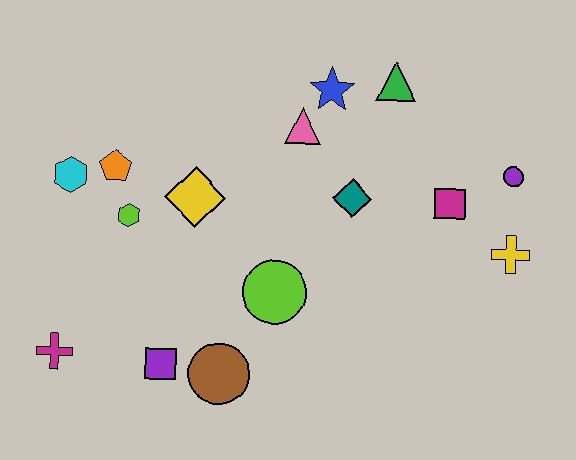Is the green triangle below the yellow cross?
No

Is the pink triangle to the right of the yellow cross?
No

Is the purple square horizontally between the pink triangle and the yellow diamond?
No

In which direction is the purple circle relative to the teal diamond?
The purple circle is to the right of the teal diamond.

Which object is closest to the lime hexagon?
The orange pentagon is closest to the lime hexagon.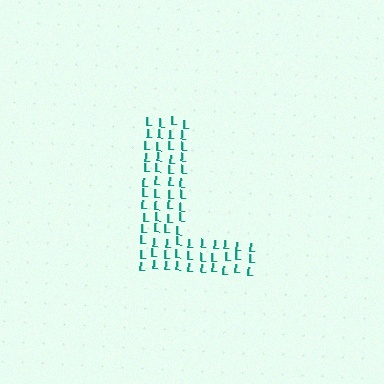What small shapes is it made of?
It is made of small letter L's.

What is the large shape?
The large shape is the letter L.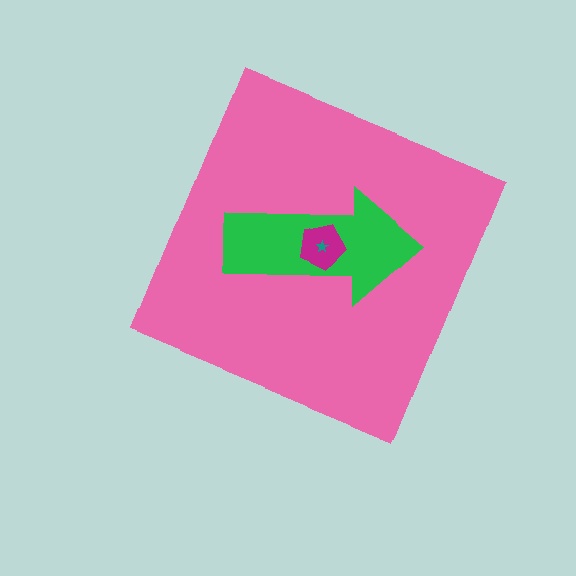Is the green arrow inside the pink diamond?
Yes.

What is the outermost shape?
The pink diamond.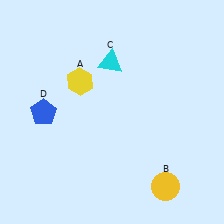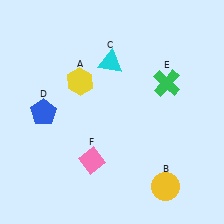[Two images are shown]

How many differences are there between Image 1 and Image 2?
There are 2 differences between the two images.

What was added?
A green cross (E), a pink diamond (F) were added in Image 2.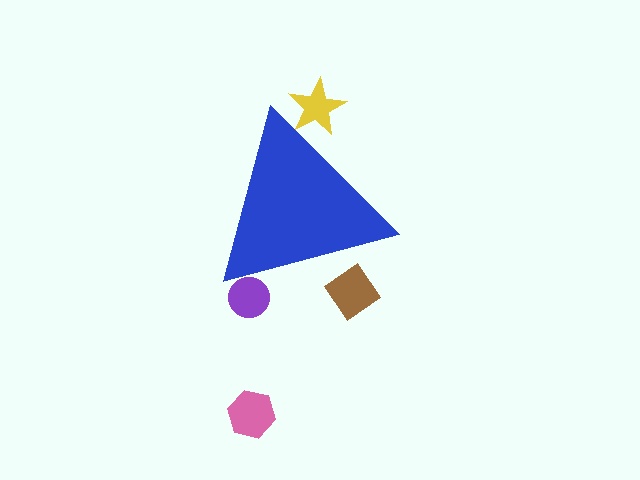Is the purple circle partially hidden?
Yes, the purple circle is partially hidden behind the blue triangle.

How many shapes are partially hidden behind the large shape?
3 shapes are partially hidden.